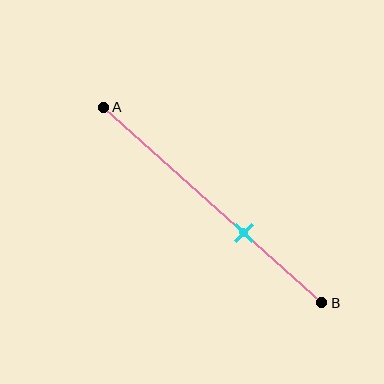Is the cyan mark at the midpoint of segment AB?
No, the mark is at about 65% from A, not at the 50% midpoint.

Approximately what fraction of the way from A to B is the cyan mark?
The cyan mark is approximately 65% of the way from A to B.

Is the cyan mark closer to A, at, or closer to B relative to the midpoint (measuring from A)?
The cyan mark is closer to point B than the midpoint of segment AB.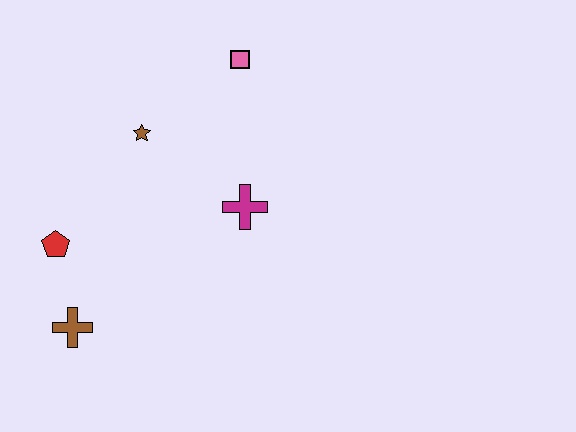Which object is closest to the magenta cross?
The brown star is closest to the magenta cross.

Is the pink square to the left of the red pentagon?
No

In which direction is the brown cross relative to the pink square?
The brown cross is below the pink square.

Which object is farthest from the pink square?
The brown cross is farthest from the pink square.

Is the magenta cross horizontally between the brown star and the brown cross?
No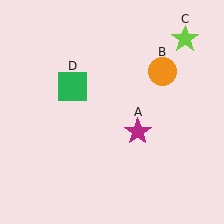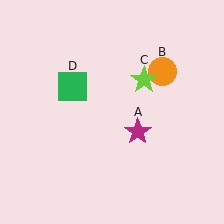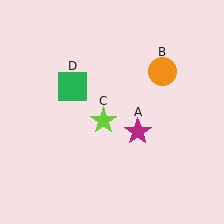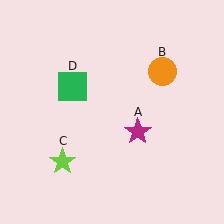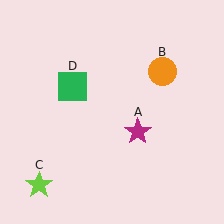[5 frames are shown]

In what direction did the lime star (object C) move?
The lime star (object C) moved down and to the left.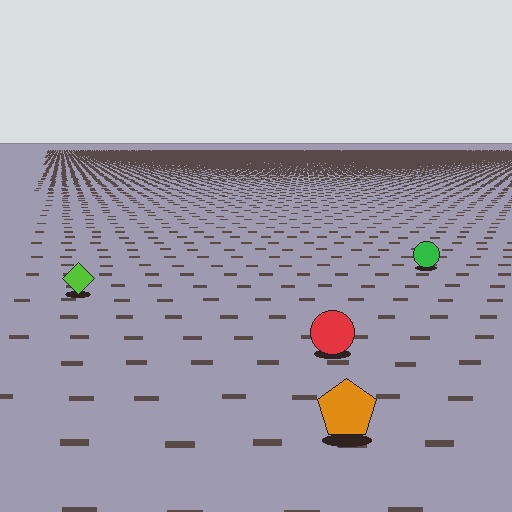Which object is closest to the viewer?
The orange pentagon is closest. The texture marks near it are larger and more spread out.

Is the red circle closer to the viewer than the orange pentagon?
No. The orange pentagon is closer — you can tell from the texture gradient: the ground texture is coarser near it.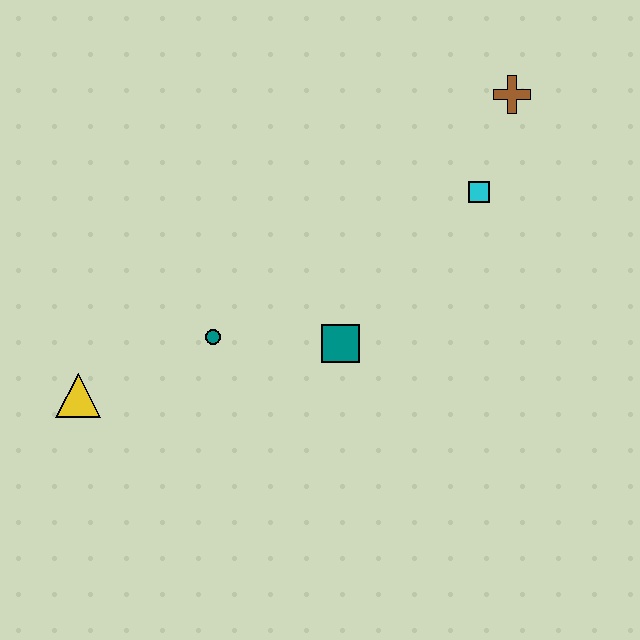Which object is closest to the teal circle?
The teal square is closest to the teal circle.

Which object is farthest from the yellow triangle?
The brown cross is farthest from the yellow triangle.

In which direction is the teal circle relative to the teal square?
The teal circle is to the left of the teal square.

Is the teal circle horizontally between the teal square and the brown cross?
No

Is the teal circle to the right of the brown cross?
No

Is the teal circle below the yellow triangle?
No